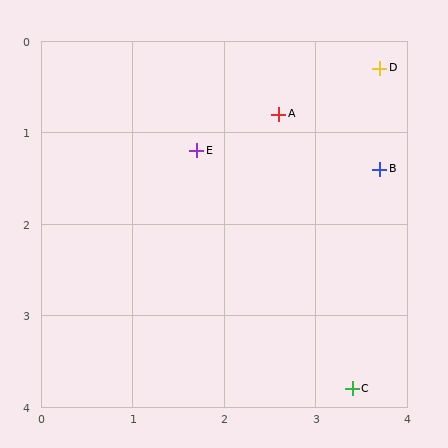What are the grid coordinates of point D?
Point D is at approximately (3.7, 0.3).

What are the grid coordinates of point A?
Point A is at approximately (2.6, 0.8).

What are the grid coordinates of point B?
Point B is at approximately (3.7, 1.4).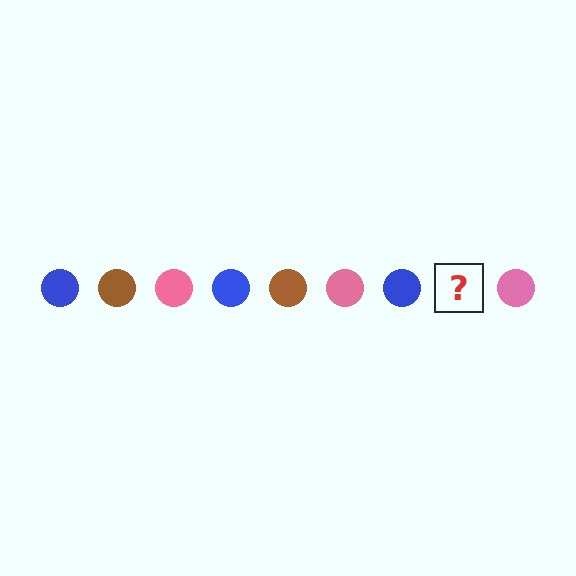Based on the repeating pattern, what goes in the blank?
The blank should be a brown circle.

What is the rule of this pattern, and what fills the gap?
The rule is that the pattern cycles through blue, brown, pink circles. The gap should be filled with a brown circle.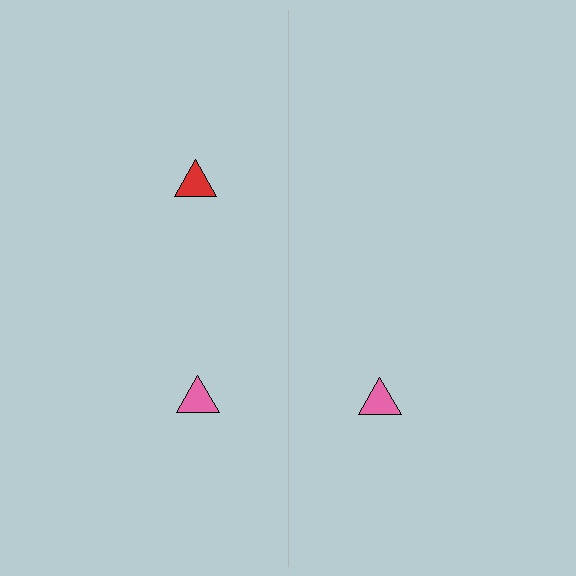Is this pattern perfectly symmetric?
No, the pattern is not perfectly symmetric. A red triangle is missing from the right side.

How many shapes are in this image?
There are 3 shapes in this image.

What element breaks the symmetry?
A red triangle is missing from the right side.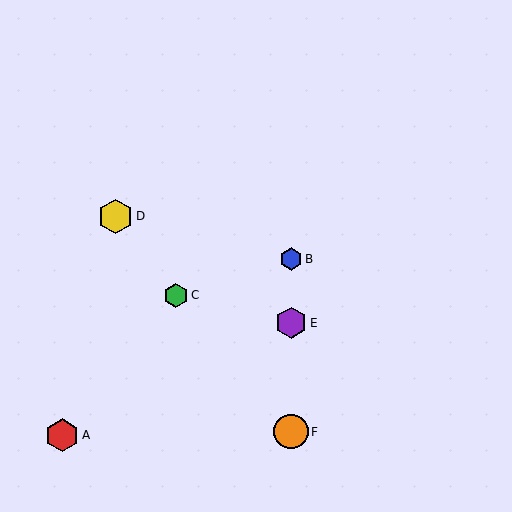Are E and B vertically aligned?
Yes, both are at x≈291.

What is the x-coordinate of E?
Object E is at x≈291.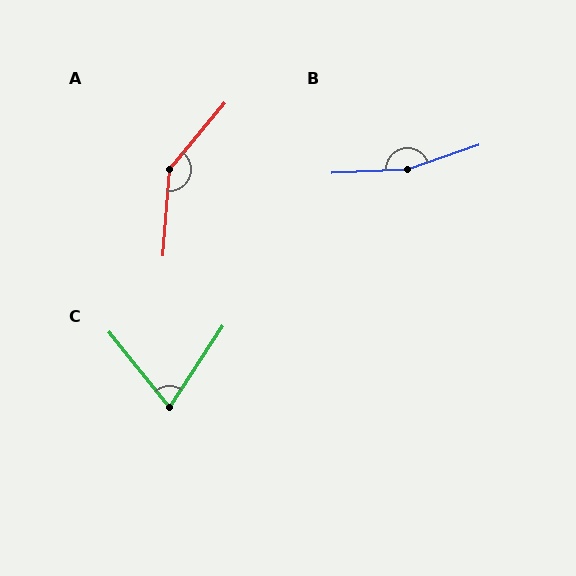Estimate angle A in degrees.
Approximately 145 degrees.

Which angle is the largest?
B, at approximately 163 degrees.